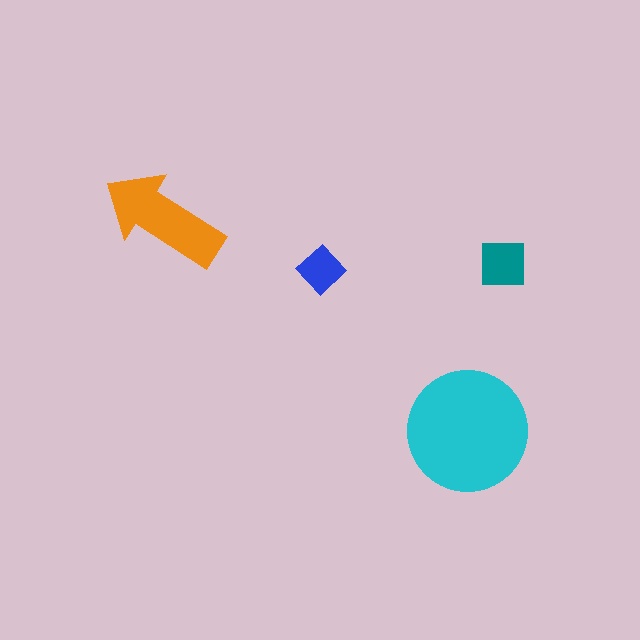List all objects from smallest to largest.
The blue diamond, the teal square, the orange arrow, the cyan circle.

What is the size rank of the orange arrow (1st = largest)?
2nd.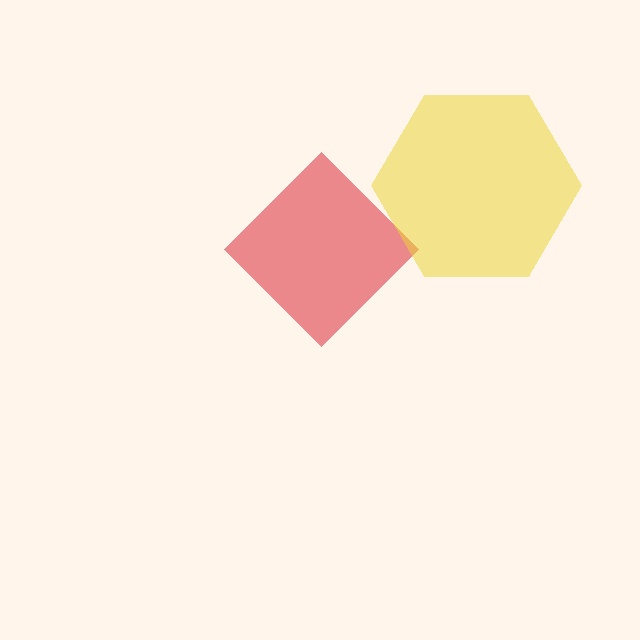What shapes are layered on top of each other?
The layered shapes are: a red diamond, a yellow hexagon.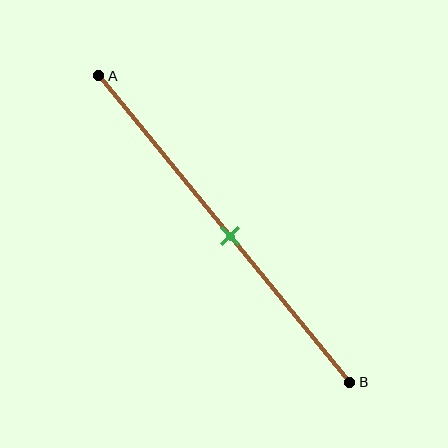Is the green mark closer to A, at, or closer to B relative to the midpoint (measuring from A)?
The green mark is approximately at the midpoint of segment AB.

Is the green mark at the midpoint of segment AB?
Yes, the mark is approximately at the midpoint.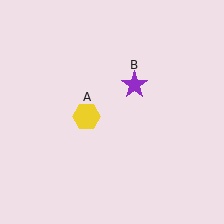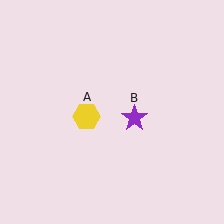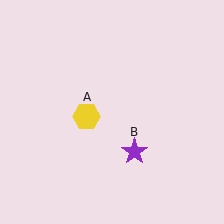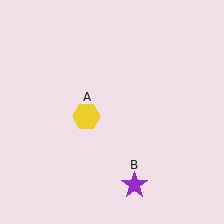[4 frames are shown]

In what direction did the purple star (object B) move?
The purple star (object B) moved down.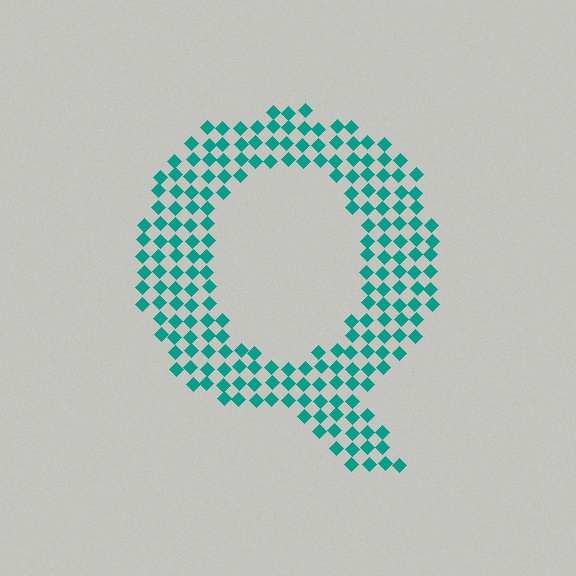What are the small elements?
The small elements are diamonds.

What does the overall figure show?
The overall figure shows the letter Q.